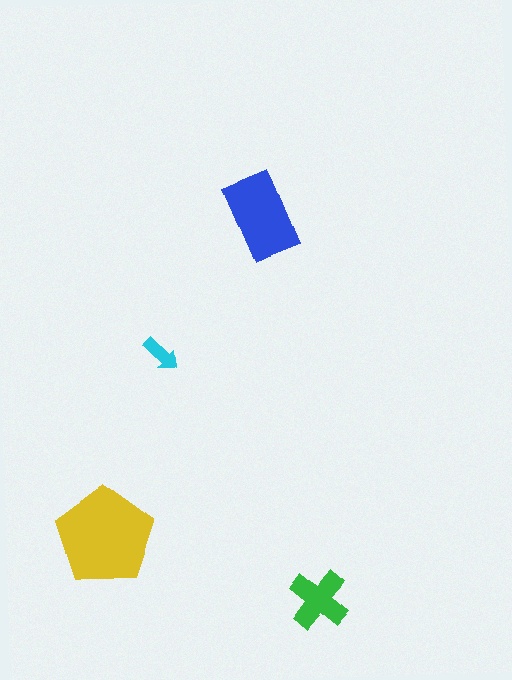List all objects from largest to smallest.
The yellow pentagon, the blue rectangle, the green cross, the cyan arrow.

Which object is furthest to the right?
The green cross is rightmost.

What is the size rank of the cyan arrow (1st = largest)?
4th.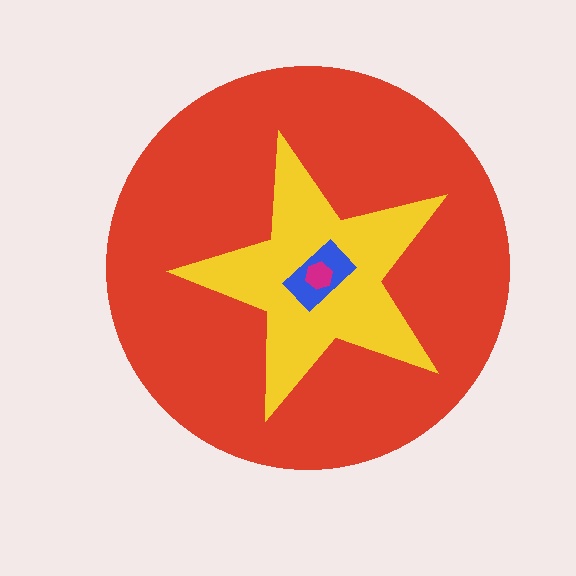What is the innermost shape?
The magenta hexagon.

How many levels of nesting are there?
4.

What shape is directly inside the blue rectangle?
The magenta hexagon.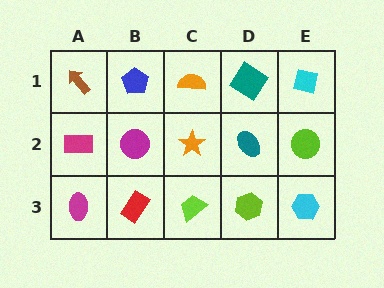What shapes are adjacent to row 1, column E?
A lime circle (row 2, column E), a teal diamond (row 1, column D).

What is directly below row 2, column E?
A cyan hexagon.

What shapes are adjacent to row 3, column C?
An orange star (row 2, column C), a red rectangle (row 3, column B), a lime hexagon (row 3, column D).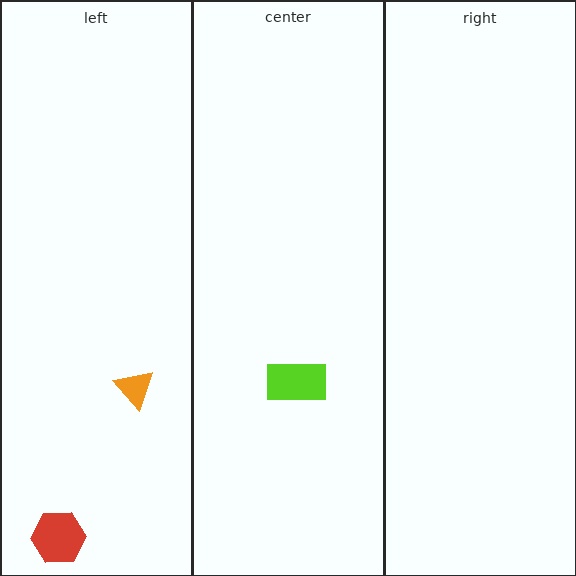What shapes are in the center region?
The lime rectangle.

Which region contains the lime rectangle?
The center region.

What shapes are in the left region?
The red hexagon, the orange triangle.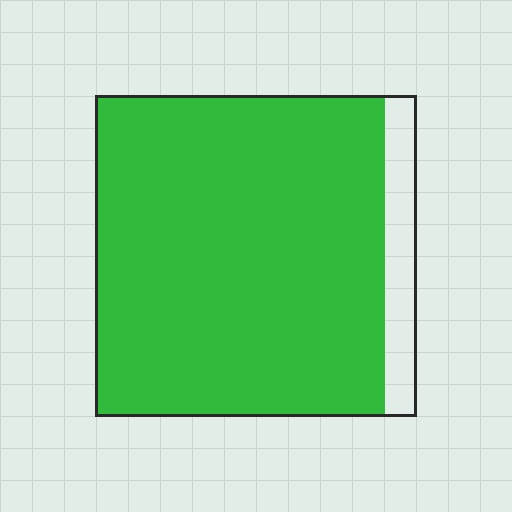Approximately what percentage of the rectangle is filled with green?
Approximately 90%.